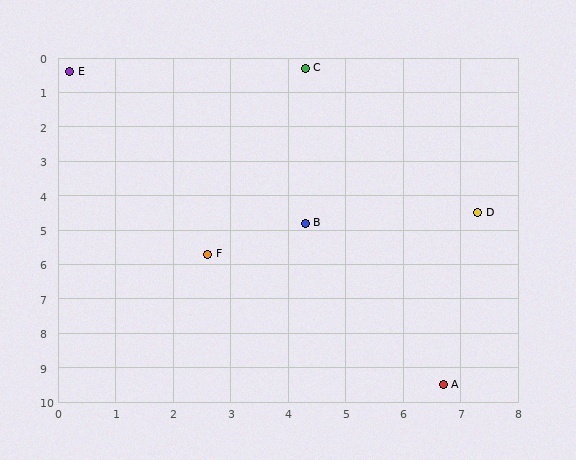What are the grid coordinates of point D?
Point D is at approximately (7.3, 4.5).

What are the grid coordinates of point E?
Point E is at approximately (0.2, 0.4).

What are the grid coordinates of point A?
Point A is at approximately (6.7, 9.5).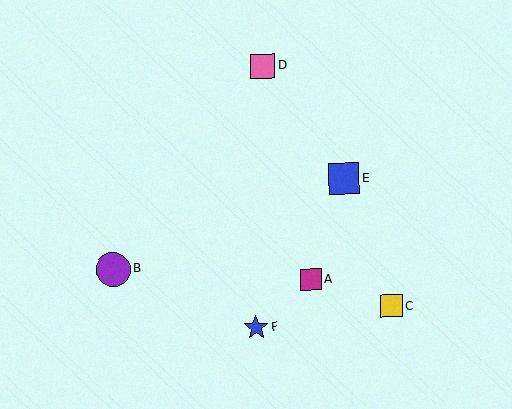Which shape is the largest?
The purple circle (labeled B) is the largest.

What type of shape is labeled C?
Shape C is a yellow square.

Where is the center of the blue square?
The center of the blue square is at (344, 179).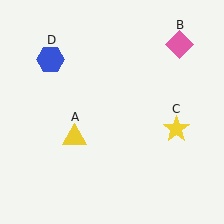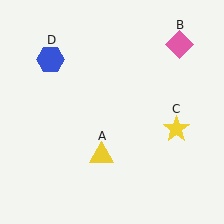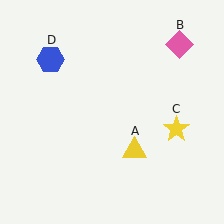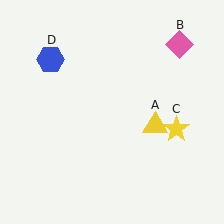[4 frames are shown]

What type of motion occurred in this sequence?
The yellow triangle (object A) rotated counterclockwise around the center of the scene.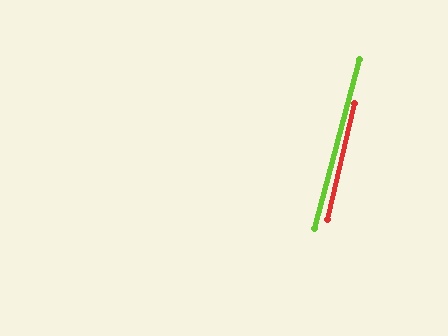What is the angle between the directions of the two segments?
Approximately 2 degrees.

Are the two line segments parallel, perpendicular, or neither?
Parallel — their directions differ by only 1.8°.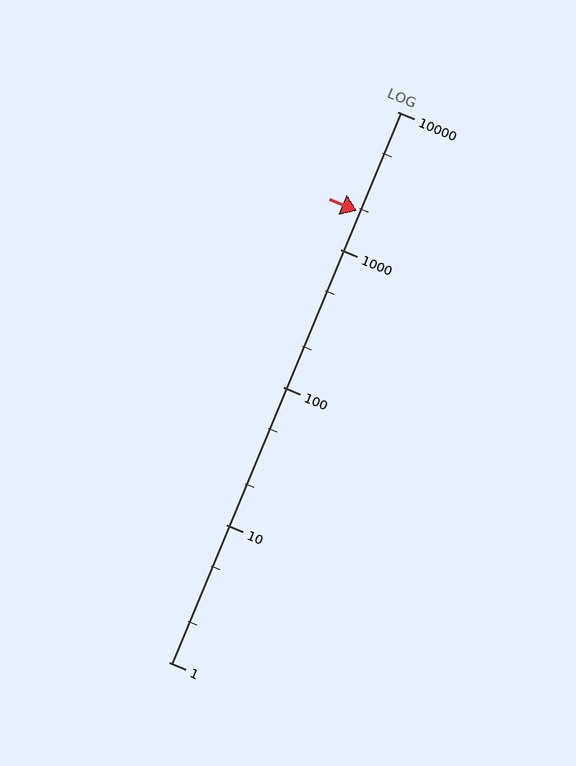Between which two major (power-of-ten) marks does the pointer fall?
The pointer is between 1000 and 10000.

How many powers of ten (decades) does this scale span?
The scale spans 4 decades, from 1 to 10000.